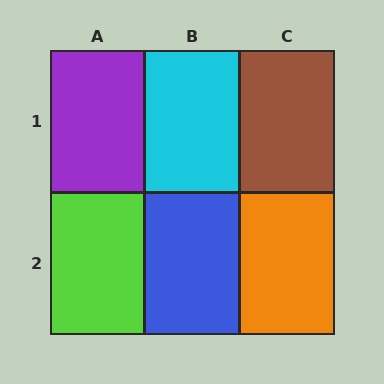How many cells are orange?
1 cell is orange.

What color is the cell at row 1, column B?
Cyan.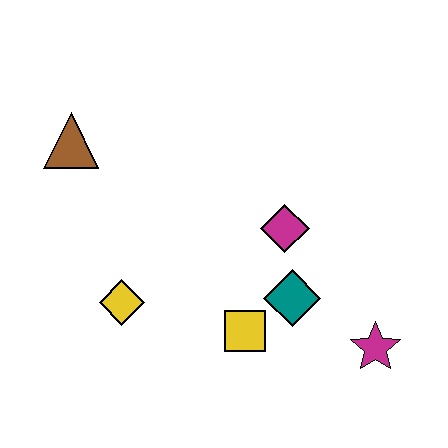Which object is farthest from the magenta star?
The brown triangle is farthest from the magenta star.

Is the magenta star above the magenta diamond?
No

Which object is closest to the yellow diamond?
The yellow square is closest to the yellow diamond.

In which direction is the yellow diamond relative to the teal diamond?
The yellow diamond is to the left of the teal diamond.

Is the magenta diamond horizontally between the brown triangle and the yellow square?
No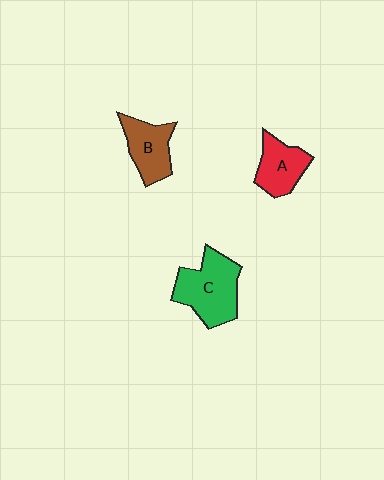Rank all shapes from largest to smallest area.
From largest to smallest: C (green), B (brown), A (red).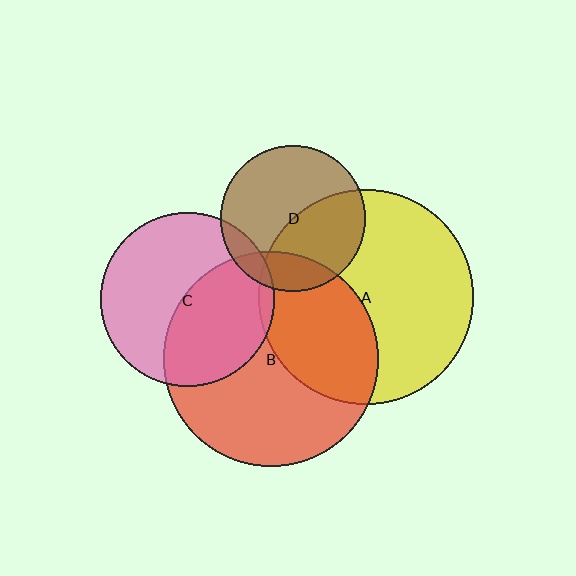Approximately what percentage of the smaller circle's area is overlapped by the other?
Approximately 45%.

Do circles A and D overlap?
Yes.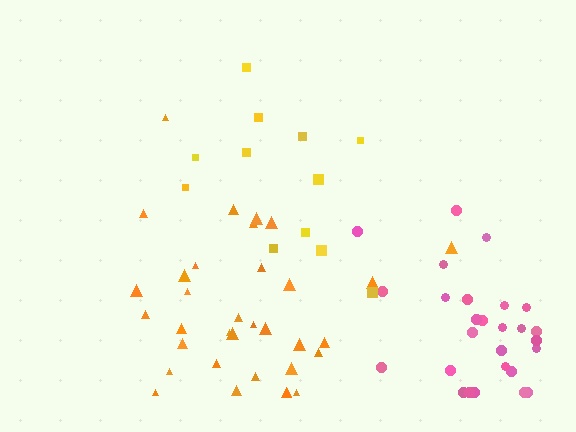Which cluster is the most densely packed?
Orange.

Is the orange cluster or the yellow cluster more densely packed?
Orange.